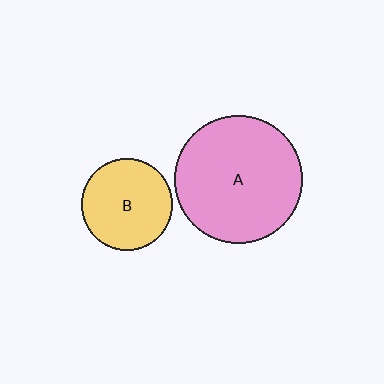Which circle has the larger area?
Circle A (pink).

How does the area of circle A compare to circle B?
Approximately 2.0 times.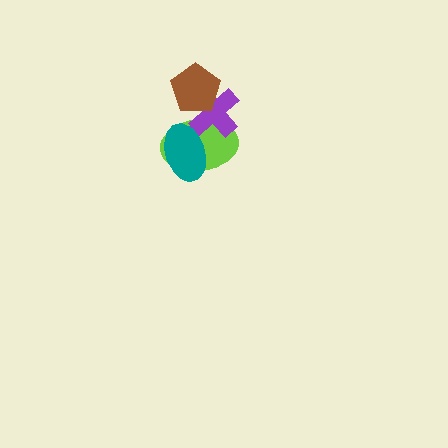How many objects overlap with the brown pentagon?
2 objects overlap with the brown pentagon.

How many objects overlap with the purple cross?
3 objects overlap with the purple cross.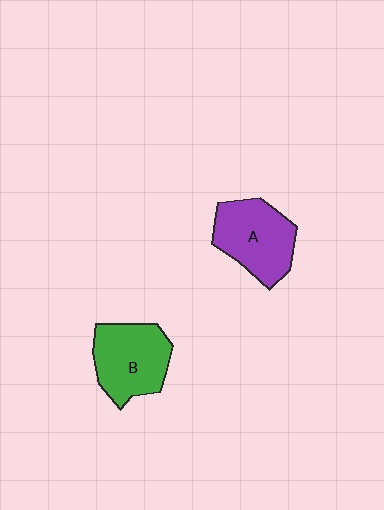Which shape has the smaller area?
Shape B (green).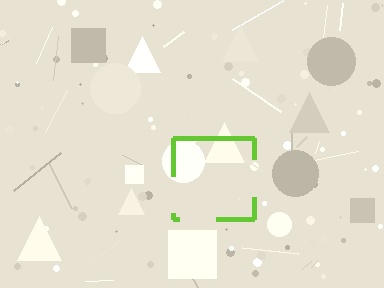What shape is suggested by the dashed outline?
The dashed outline suggests a square.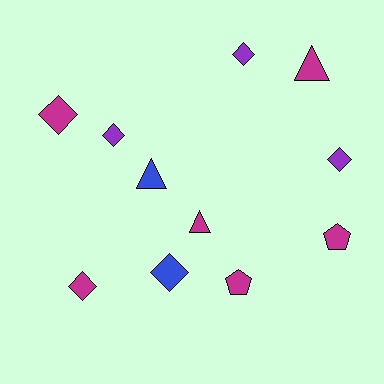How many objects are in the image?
There are 11 objects.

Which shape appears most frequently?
Diamond, with 6 objects.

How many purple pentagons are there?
There are no purple pentagons.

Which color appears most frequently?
Magenta, with 6 objects.